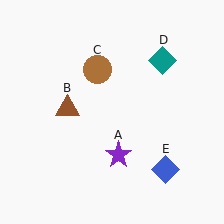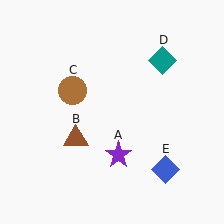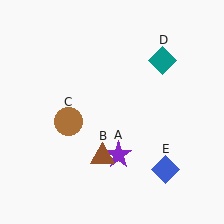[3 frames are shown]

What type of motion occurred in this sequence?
The brown triangle (object B), brown circle (object C) rotated counterclockwise around the center of the scene.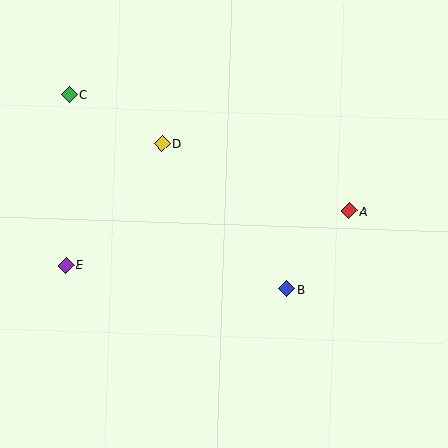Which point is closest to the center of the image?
Point B at (287, 289) is closest to the center.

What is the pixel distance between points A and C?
The distance between A and C is 303 pixels.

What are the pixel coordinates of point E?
Point E is at (66, 265).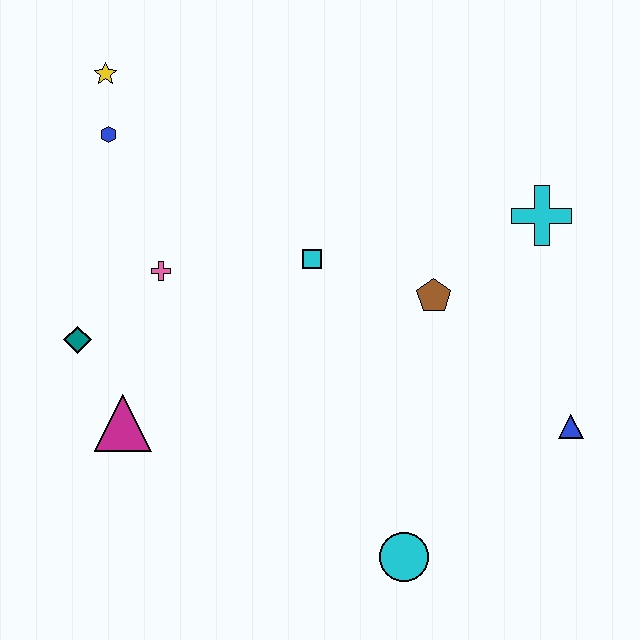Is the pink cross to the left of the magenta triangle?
No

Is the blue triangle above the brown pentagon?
No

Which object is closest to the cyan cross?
The brown pentagon is closest to the cyan cross.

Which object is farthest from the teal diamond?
The blue triangle is farthest from the teal diamond.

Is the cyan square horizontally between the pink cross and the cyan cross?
Yes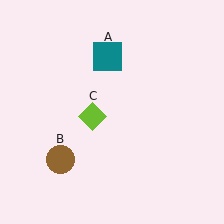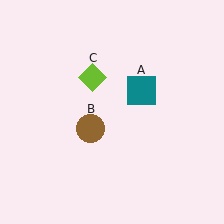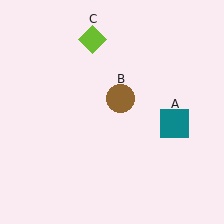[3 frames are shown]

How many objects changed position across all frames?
3 objects changed position: teal square (object A), brown circle (object B), lime diamond (object C).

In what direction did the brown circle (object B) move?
The brown circle (object B) moved up and to the right.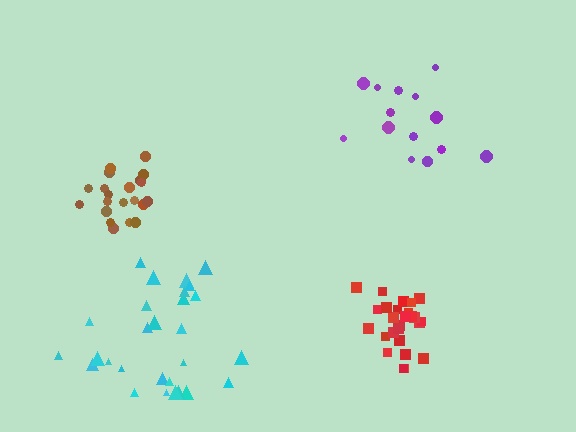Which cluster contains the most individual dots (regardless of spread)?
Cyan (29).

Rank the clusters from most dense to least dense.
red, brown, cyan, purple.